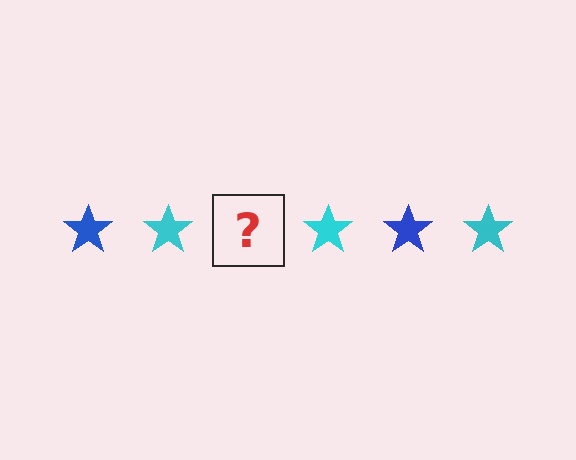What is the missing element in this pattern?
The missing element is a blue star.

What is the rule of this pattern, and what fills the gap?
The rule is that the pattern cycles through blue, cyan stars. The gap should be filled with a blue star.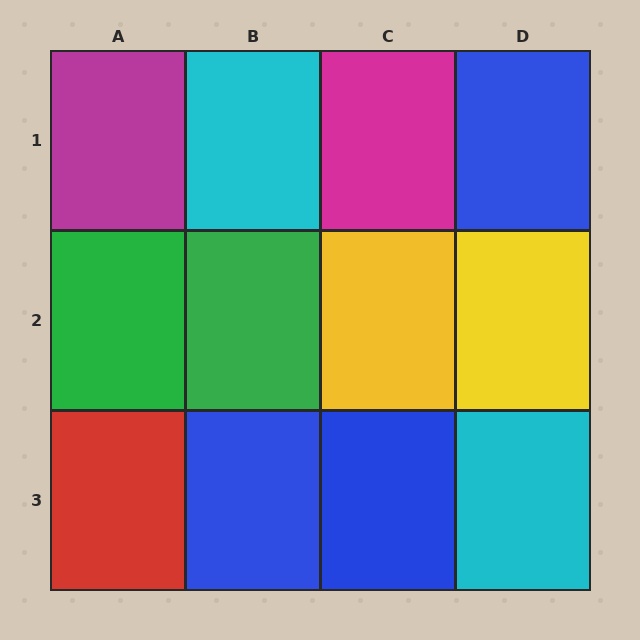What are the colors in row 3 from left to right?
Red, blue, blue, cyan.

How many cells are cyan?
2 cells are cyan.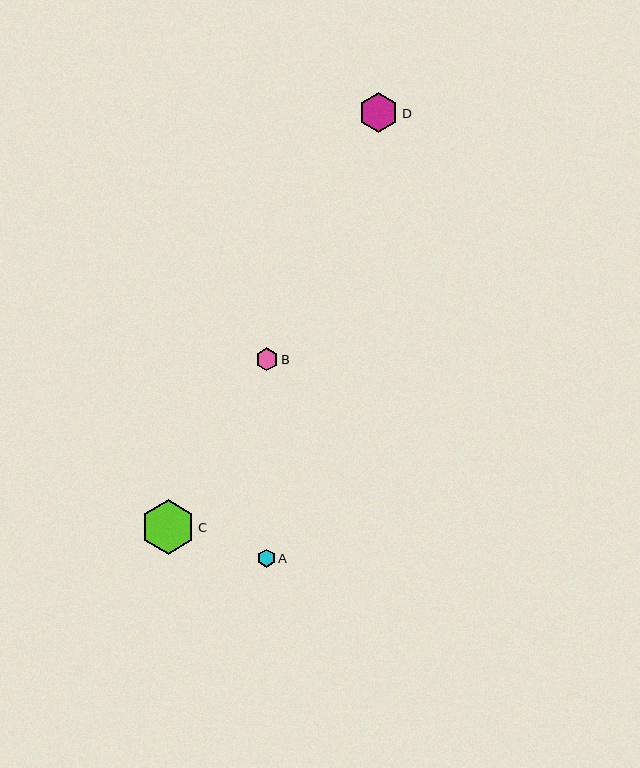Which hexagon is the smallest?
Hexagon A is the smallest with a size of approximately 18 pixels.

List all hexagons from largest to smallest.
From largest to smallest: C, D, B, A.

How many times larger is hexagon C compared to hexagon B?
Hexagon C is approximately 2.4 times the size of hexagon B.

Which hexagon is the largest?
Hexagon C is the largest with a size of approximately 55 pixels.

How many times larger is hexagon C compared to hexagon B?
Hexagon C is approximately 2.4 times the size of hexagon B.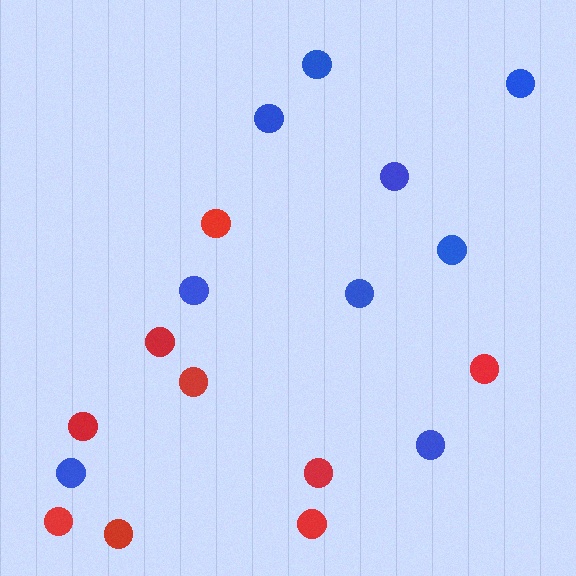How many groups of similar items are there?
There are 2 groups: one group of red circles (9) and one group of blue circles (9).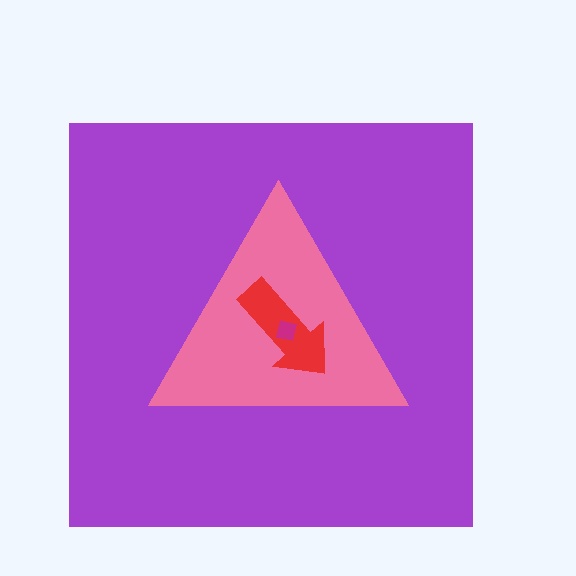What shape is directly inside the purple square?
The pink triangle.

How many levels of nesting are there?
4.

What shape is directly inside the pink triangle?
The red arrow.